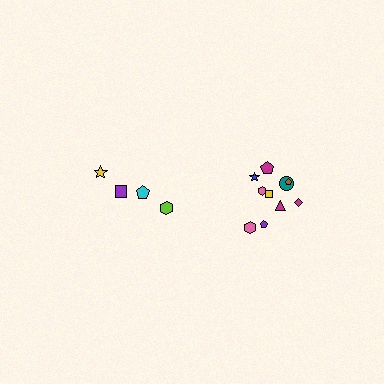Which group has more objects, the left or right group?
The right group.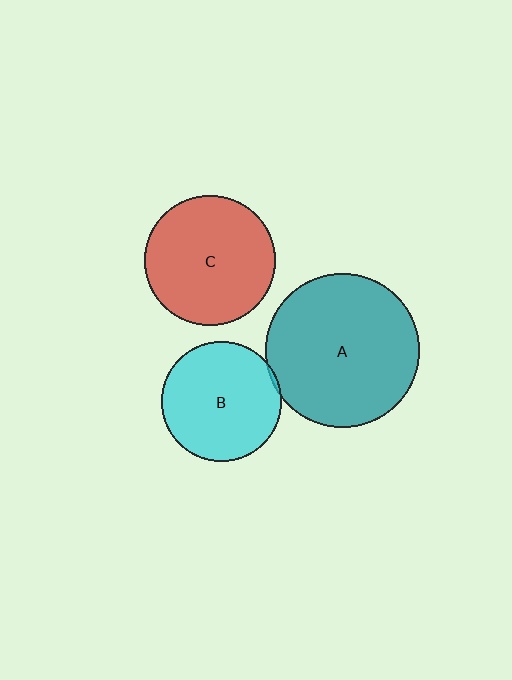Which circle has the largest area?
Circle A (teal).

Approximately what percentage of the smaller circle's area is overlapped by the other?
Approximately 5%.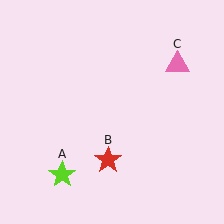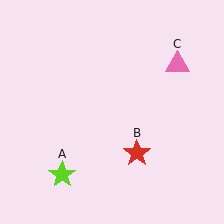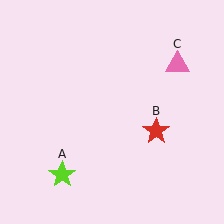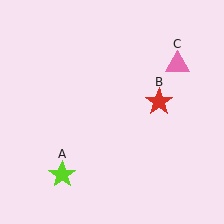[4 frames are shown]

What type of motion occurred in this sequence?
The red star (object B) rotated counterclockwise around the center of the scene.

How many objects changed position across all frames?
1 object changed position: red star (object B).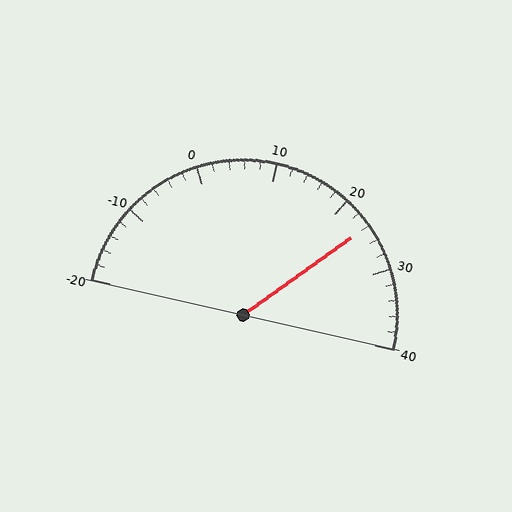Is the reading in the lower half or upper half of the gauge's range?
The reading is in the upper half of the range (-20 to 40).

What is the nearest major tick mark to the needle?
The nearest major tick mark is 20.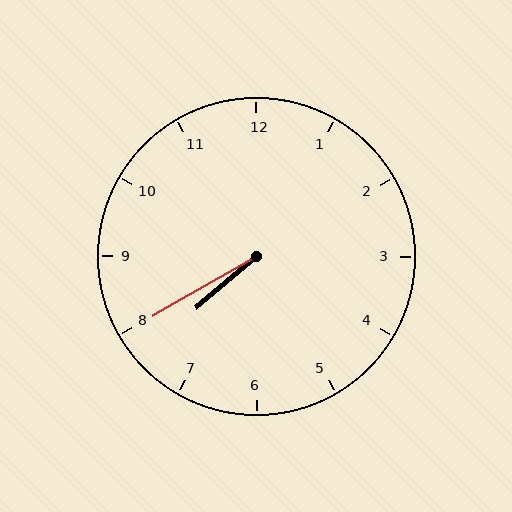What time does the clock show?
7:40.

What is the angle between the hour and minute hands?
Approximately 10 degrees.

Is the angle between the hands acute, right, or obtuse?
It is acute.